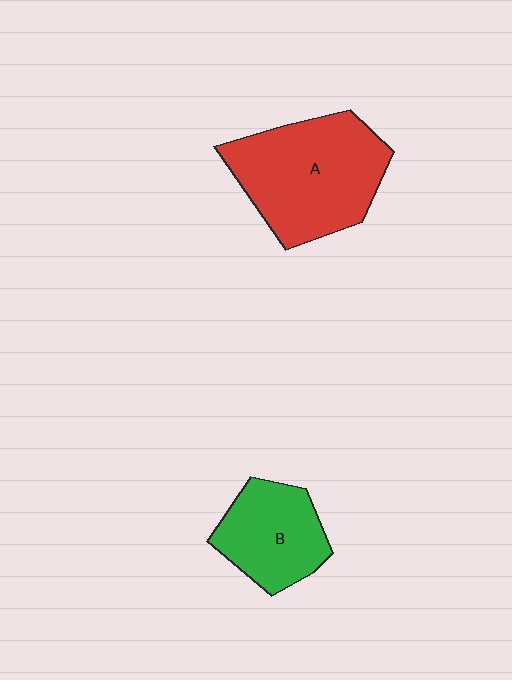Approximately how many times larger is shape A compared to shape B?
Approximately 1.6 times.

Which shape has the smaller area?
Shape B (green).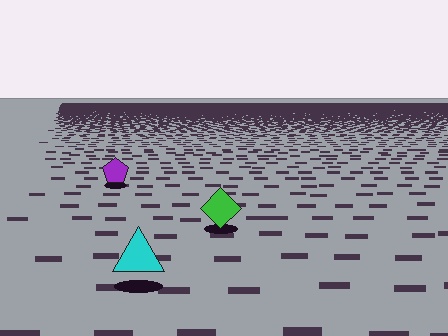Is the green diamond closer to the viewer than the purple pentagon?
Yes. The green diamond is closer — you can tell from the texture gradient: the ground texture is coarser near it.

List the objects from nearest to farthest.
From nearest to farthest: the cyan triangle, the green diamond, the purple pentagon.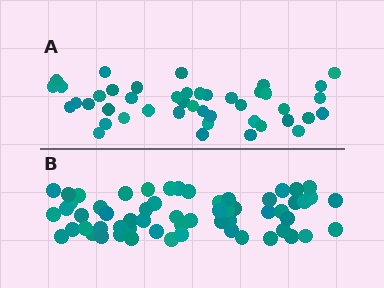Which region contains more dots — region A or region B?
Region B (the bottom region) has more dots.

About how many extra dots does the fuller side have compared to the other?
Region B has approximately 15 more dots than region A.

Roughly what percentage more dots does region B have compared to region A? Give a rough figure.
About 35% more.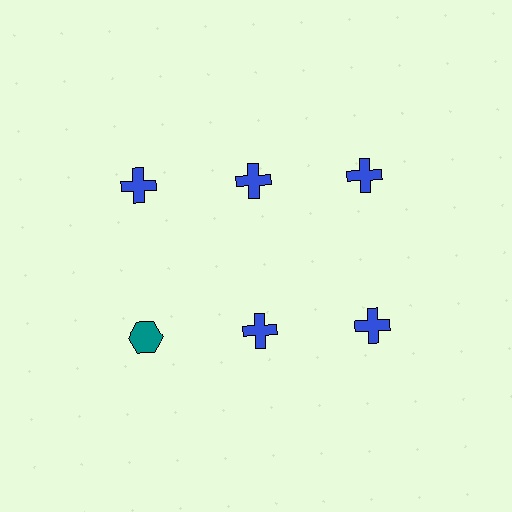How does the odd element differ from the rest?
It differs in both color (teal instead of blue) and shape (hexagon instead of cross).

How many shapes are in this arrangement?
There are 6 shapes arranged in a grid pattern.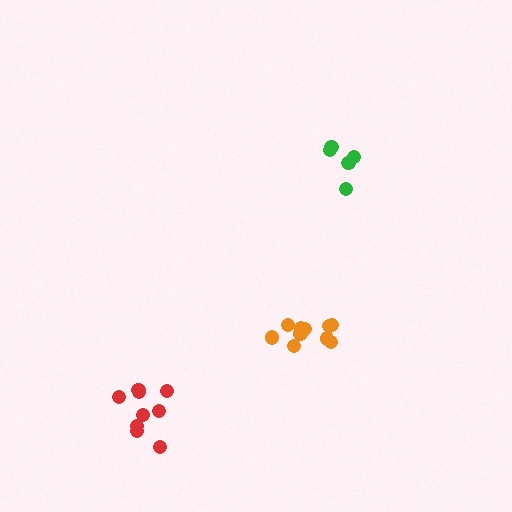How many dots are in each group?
Group 1: 10 dots, Group 2: 9 dots, Group 3: 5 dots (24 total).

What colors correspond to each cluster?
The clusters are colored: orange, red, green.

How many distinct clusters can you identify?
There are 3 distinct clusters.